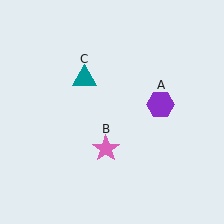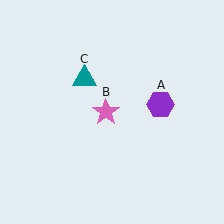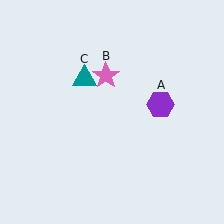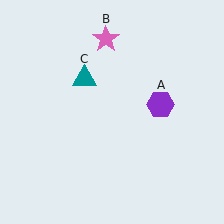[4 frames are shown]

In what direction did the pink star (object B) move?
The pink star (object B) moved up.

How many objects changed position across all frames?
1 object changed position: pink star (object B).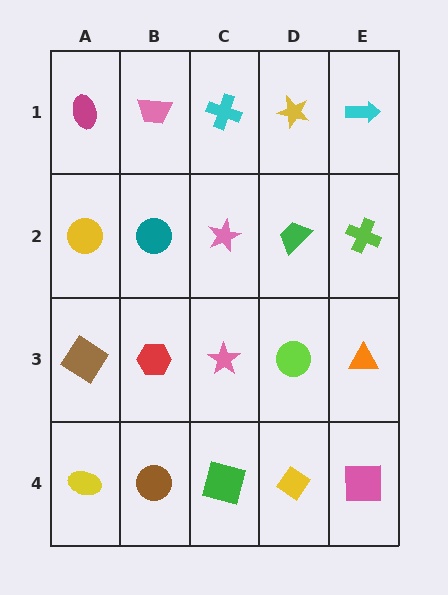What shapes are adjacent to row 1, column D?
A green trapezoid (row 2, column D), a cyan cross (row 1, column C), a cyan arrow (row 1, column E).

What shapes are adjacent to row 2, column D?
A yellow star (row 1, column D), a lime circle (row 3, column D), a pink star (row 2, column C), a lime cross (row 2, column E).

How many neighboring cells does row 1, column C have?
3.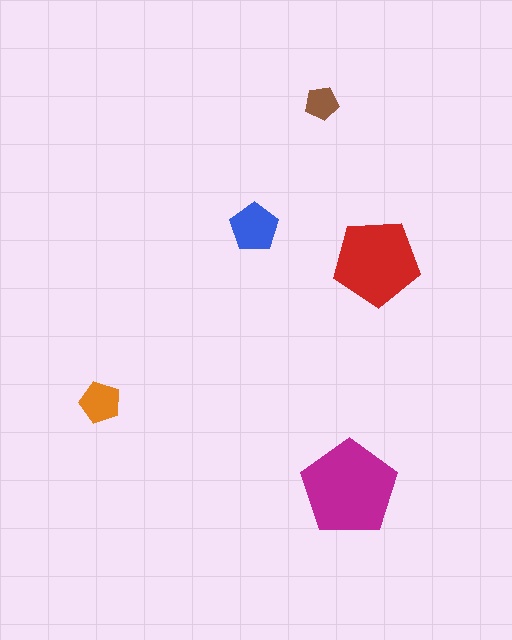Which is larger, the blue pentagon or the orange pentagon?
The blue one.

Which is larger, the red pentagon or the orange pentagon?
The red one.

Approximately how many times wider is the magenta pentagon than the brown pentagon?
About 3 times wider.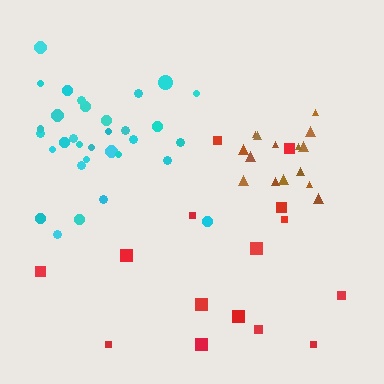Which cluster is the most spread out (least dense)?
Red.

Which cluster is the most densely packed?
Brown.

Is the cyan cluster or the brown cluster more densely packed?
Brown.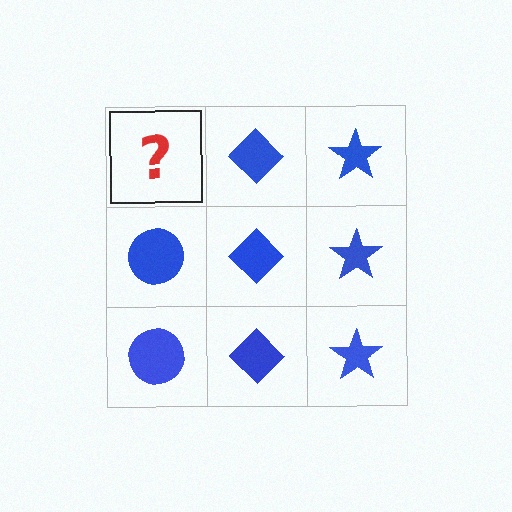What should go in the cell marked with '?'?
The missing cell should contain a blue circle.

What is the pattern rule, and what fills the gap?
The rule is that each column has a consistent shape. The gap should be filled with a blue circle.